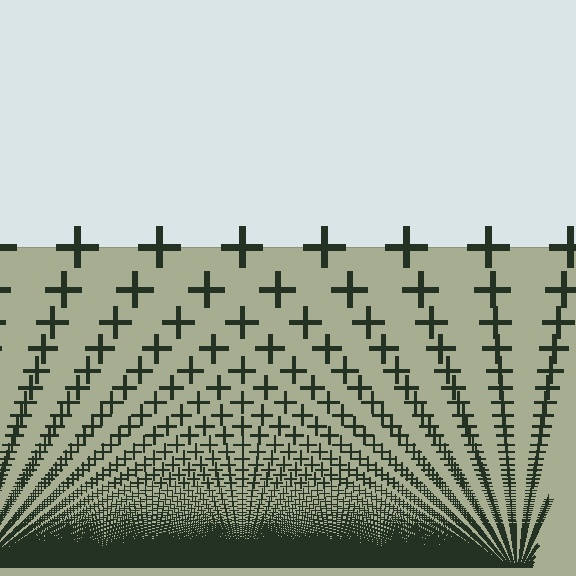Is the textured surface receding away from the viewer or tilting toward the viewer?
The surface appears to tilt toward the viewer. Texture elements get larger and sparser toward the top.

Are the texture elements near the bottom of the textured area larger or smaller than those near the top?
Smaller. The gradient is inverted — elements near the bottom are smaller and denser.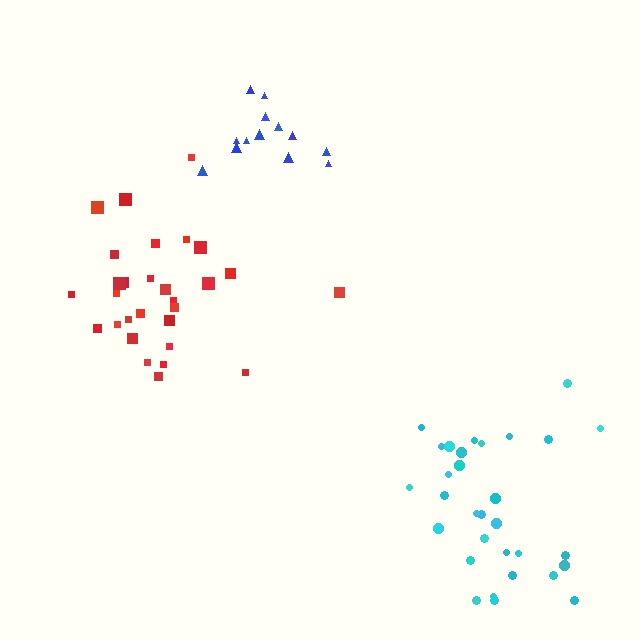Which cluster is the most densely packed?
Blue.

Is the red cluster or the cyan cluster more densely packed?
Red.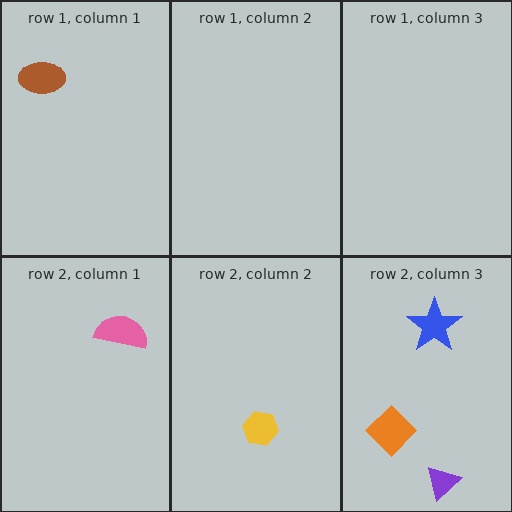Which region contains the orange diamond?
The row 2, column 3 region.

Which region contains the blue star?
The row 2, column 3 region.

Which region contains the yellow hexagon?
The row 2, column 2 region.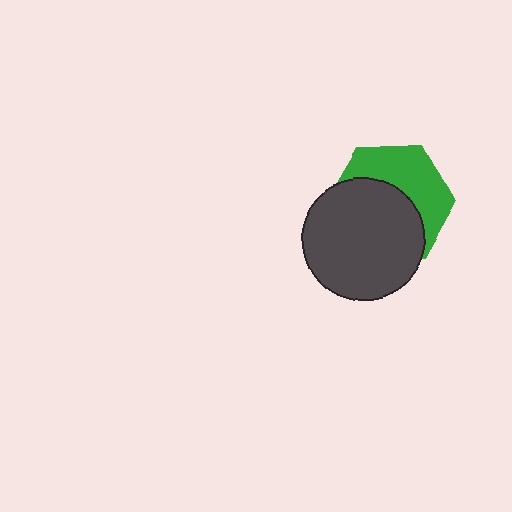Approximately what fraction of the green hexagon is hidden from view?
Roughly 56% of the green hexagon is hidden behind the dark gray circle.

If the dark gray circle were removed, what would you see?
You would see the complete green hexagon.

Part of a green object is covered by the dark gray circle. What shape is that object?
It is a hexagon.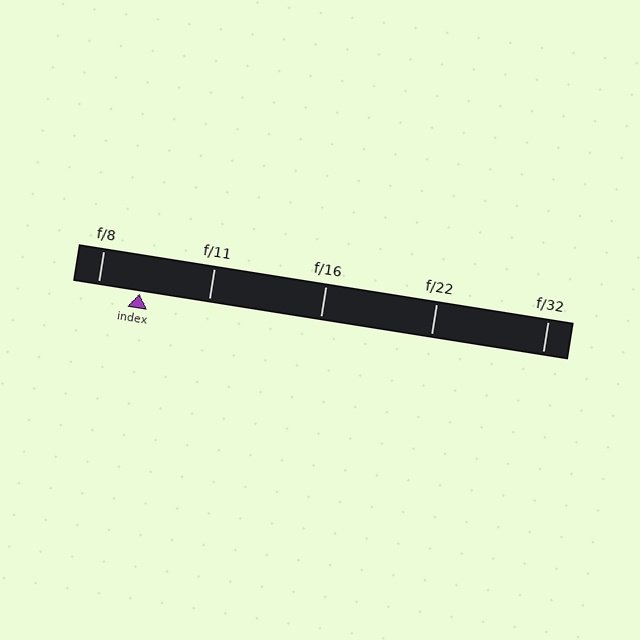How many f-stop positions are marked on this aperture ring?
There are 5 f-stop positions marked.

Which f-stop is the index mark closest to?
The index mark is closest to f/8.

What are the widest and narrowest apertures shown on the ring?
The widest aperture shown is f/8 and the narrowest is f/32.